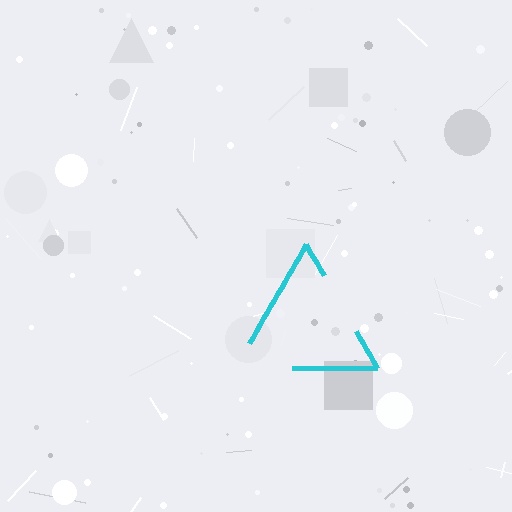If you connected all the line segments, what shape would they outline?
They would outline a triangle.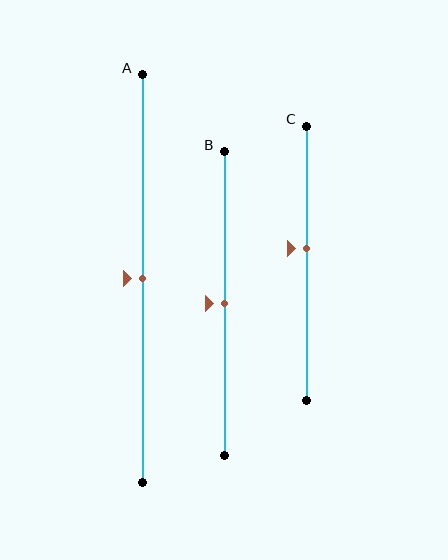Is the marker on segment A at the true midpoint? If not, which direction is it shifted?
Yes, the marker on segment A is at the true midpoint.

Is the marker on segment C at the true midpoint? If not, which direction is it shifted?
No, the marker on segment C is shifted upward by about 5% of the segment length.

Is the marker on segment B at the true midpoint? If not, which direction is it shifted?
Yes, the marker on segment B is at the true midpoint.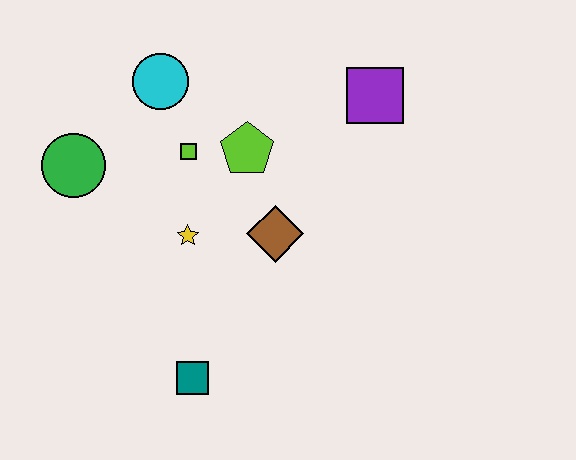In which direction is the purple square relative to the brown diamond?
The purple square is above the brown diamond.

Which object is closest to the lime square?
The lime pentagon is closest to the lime square.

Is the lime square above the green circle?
Yes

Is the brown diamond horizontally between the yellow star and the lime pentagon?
No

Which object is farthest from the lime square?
The teal square is farthest from the lime square.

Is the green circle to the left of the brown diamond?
Yes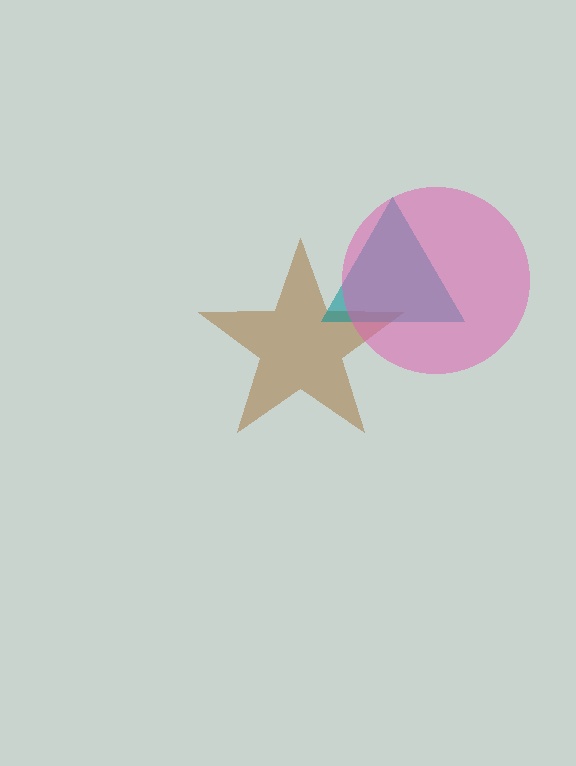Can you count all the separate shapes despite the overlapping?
Yes, there are 3 separate shapes.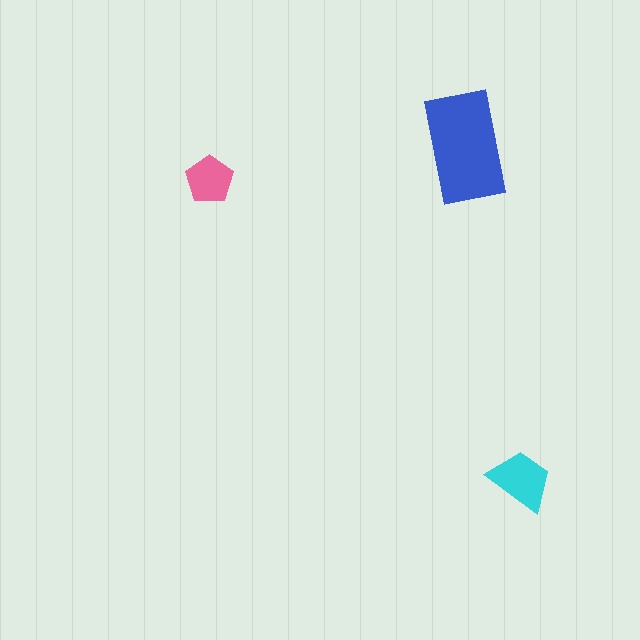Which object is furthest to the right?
The cyan trapezoid is rightmost.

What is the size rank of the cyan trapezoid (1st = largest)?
2nd.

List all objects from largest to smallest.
The blue rectangle, the cyan trapezoid, the pink pentagon.